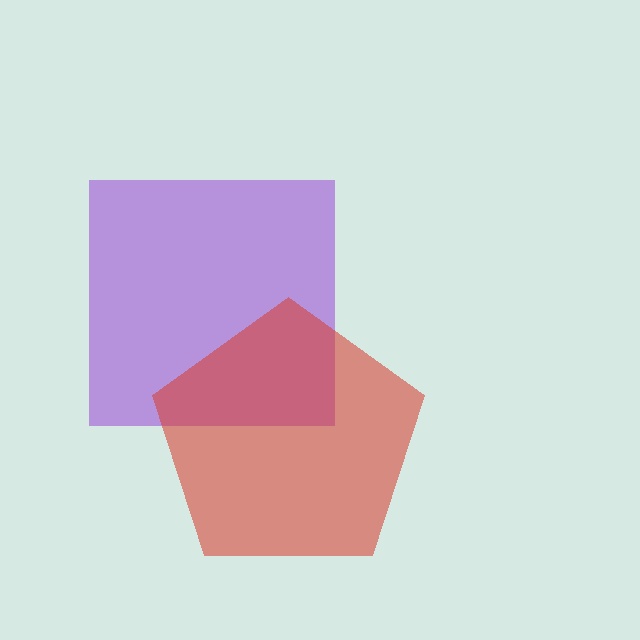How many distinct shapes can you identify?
There are 2 distinct shapes: a purple square, a red pentagon.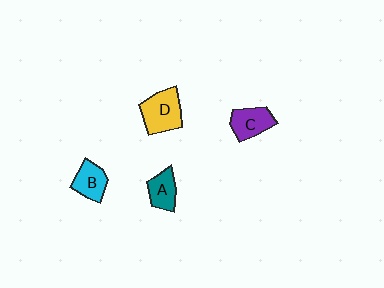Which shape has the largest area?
Shape D (yellow).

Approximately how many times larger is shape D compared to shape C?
Approximately 1.3 times.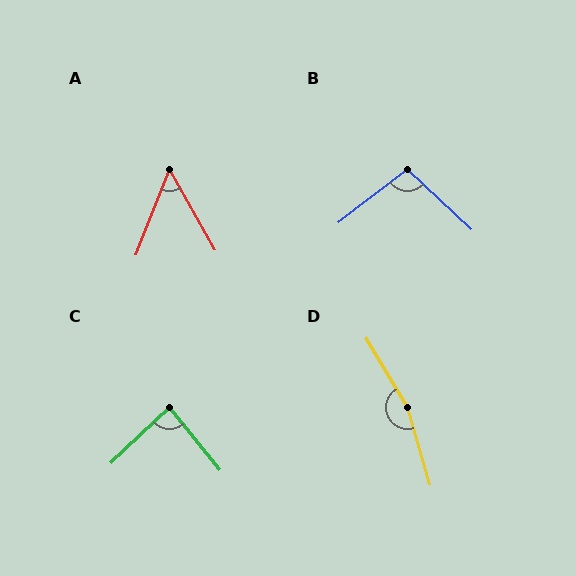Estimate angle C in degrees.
Approximately 86 degrees.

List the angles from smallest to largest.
A (51°), C (86°), B (100°), D (166°).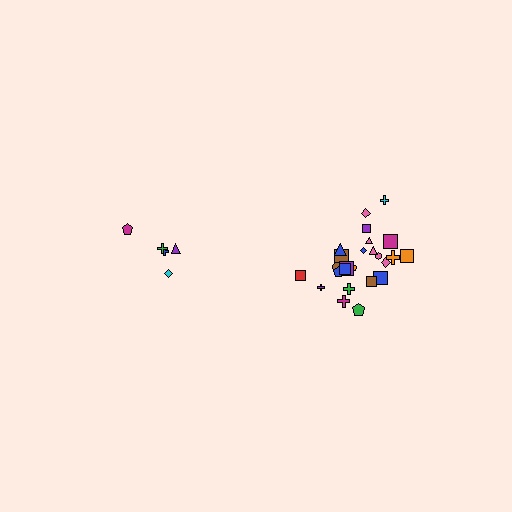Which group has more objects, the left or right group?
The right group.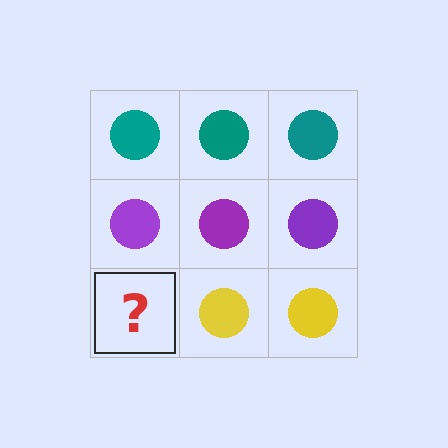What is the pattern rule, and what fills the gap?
The rule is that each row has a consistent color. The gap should be filled with a yellow circle.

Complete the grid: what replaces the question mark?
The question mark should be replaced with a yellow circle.